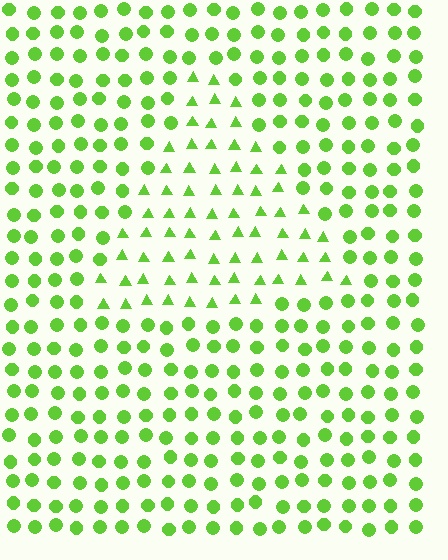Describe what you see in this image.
The image is filled with small lime elements arranged in a uniform grid. A triangle-shaped region contains triangles, while the surrounding area contains circles. The boundary is defined purely by the change in element shape.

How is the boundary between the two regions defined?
The boundary is defined by a change in element shape: triangles inside vs. circles outside. All elements share the same color and spacing.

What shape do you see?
I see a triangle.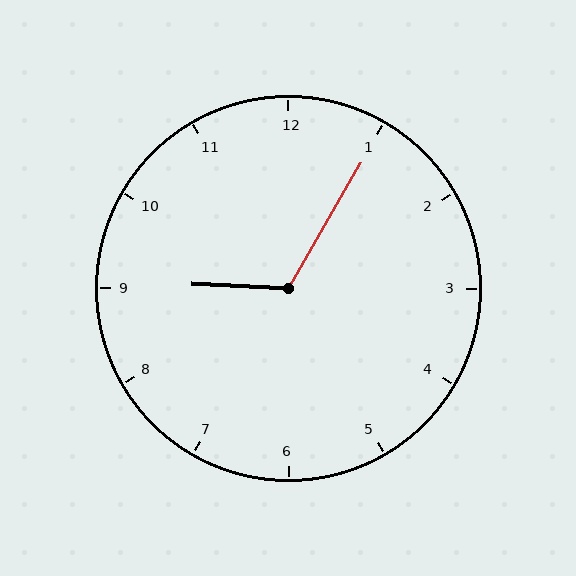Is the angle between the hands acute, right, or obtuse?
It is obtuse.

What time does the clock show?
9:05.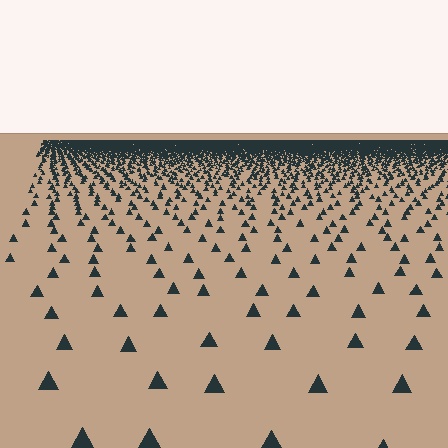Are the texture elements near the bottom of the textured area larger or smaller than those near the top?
Larger. Near the bottom, elements are closer to the viewer and appear at a bigger on-screen size.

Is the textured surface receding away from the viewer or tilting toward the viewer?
The surface is receding away from the viewer. Texture elements get smaller and denser toward the top.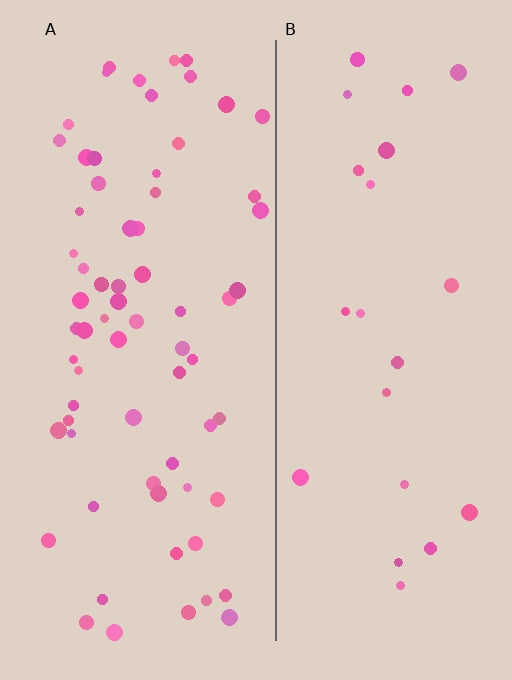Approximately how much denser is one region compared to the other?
Approximately 3.0× — region A over region B.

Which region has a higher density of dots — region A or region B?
A (the left).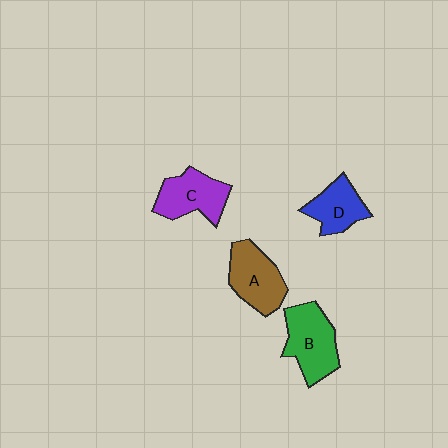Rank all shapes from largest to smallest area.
From largest to smallest: B (green), A (brown), C (purple), D (blue).